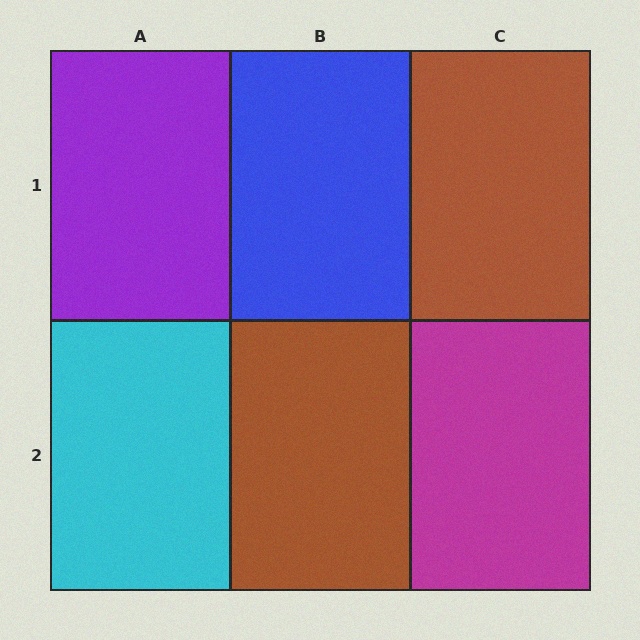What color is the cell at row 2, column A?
Cyan.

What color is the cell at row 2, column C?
Magenta.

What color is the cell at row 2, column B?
Brown.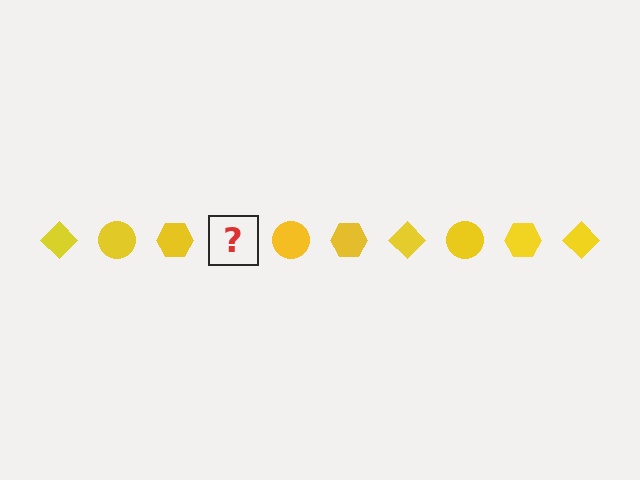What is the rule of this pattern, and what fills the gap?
The rule is that the pattern cycles through diamond, circle, hexagon shapes in yellow. The gap should be filled with a yellow diamond.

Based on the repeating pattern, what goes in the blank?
The blank should be a yellow diamond.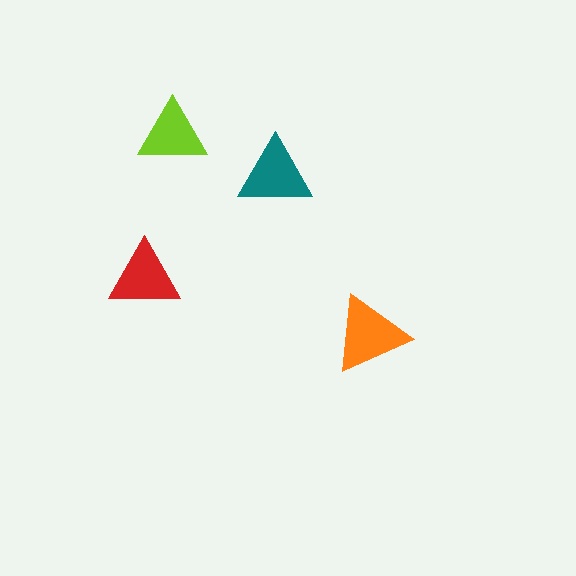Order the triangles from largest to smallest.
the orange one, the teal one, the red one, the lime one.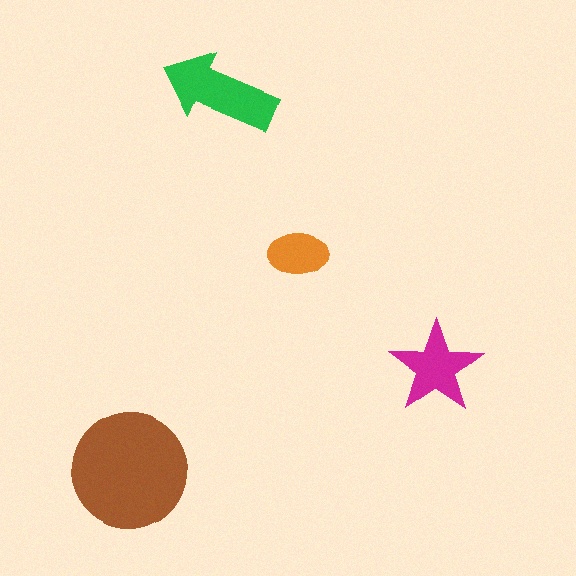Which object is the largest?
The brown circle.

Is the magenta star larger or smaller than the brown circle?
Smaller.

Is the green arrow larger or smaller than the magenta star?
Larger.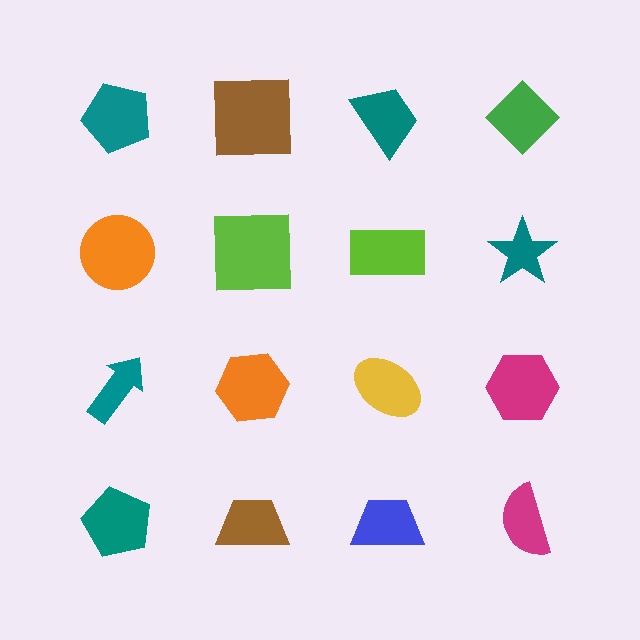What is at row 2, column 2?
A lime square.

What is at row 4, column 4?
A magenta semicircle.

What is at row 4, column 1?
A teal pentagon.